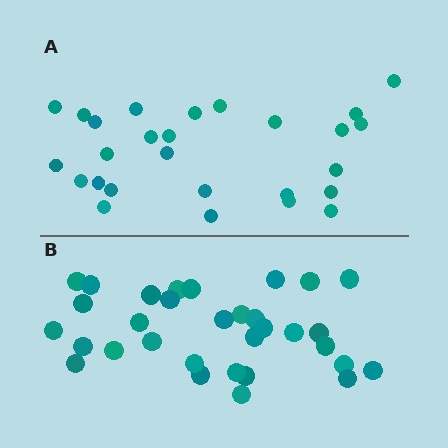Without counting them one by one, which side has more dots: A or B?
Region B (the bottom region) has more dots.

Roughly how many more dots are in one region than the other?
Region B has about 5 more dots than region A.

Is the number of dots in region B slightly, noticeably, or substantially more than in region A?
Region B has only slightly more — the two regions are fairly close. The ratio is roughly 1.2 to 1.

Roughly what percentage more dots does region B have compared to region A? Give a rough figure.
About 20% more.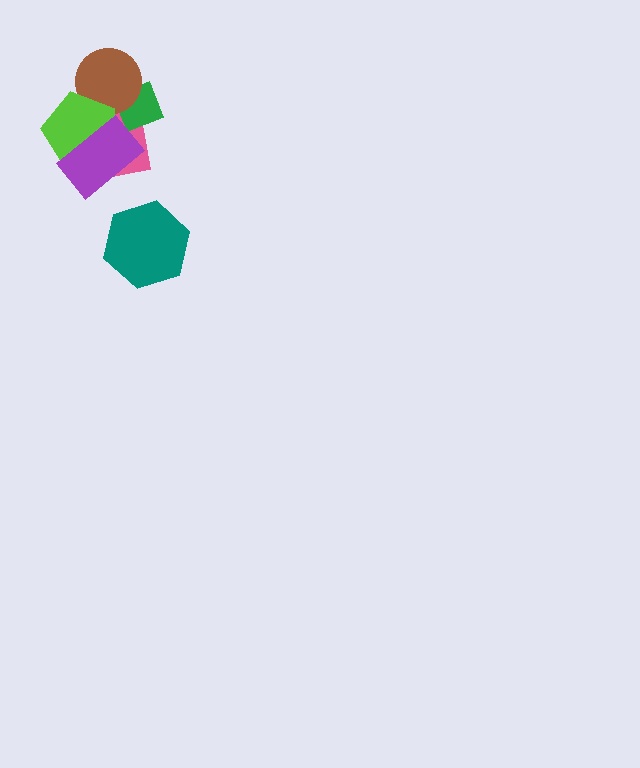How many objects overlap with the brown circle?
3 objects overlap with the brown circle.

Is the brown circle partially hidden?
Yes, it is partially covered by another shape.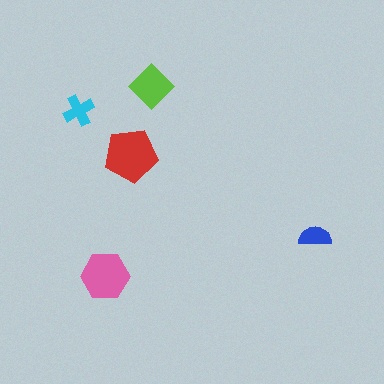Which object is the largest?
The red pentagon.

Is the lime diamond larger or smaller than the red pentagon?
Smaller.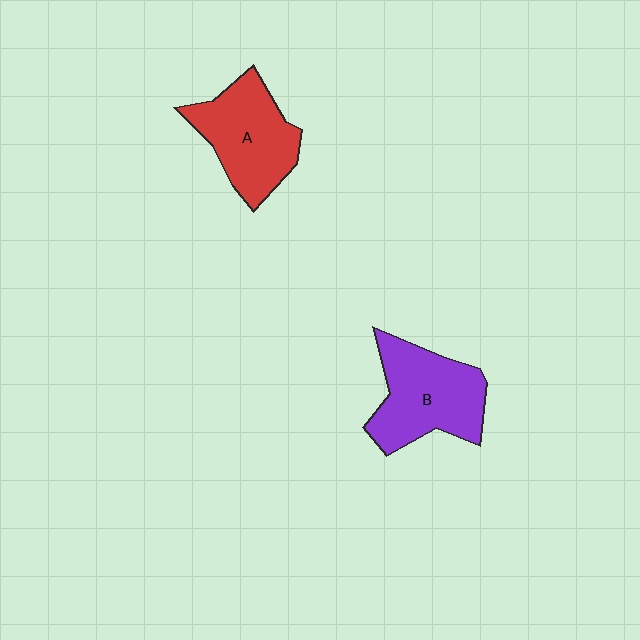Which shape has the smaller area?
Shape A (red).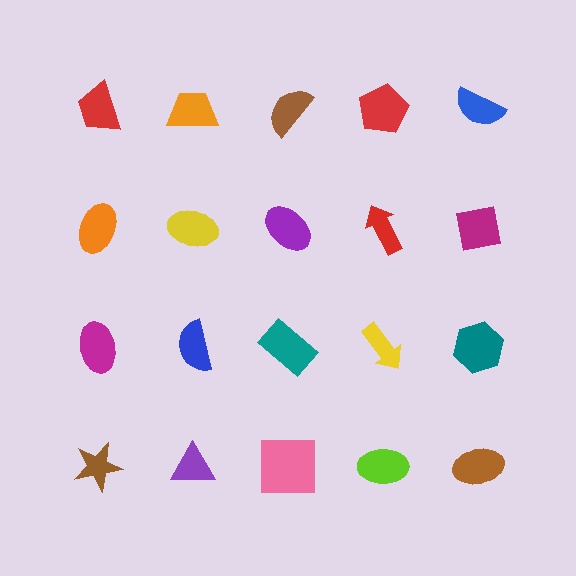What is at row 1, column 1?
A red trapezoid.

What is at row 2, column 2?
A yellow ellipse.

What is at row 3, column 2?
A blue semicircle.